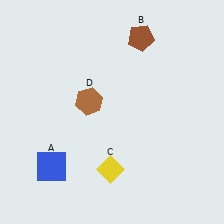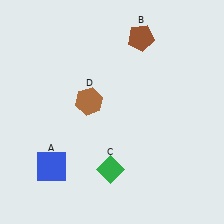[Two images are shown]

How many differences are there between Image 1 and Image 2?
There is 1 difference between the two images.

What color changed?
The diamond (C) changed from yellow in Image 1 to green in Image 2.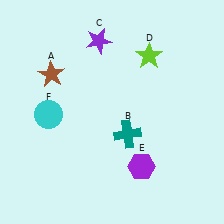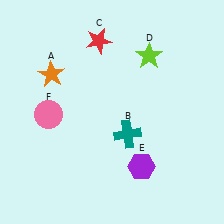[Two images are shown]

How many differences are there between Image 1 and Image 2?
There are 3 differences between the two images.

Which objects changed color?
A changed from brown to orange. C changed from purple to red. F changed from cyan to pink.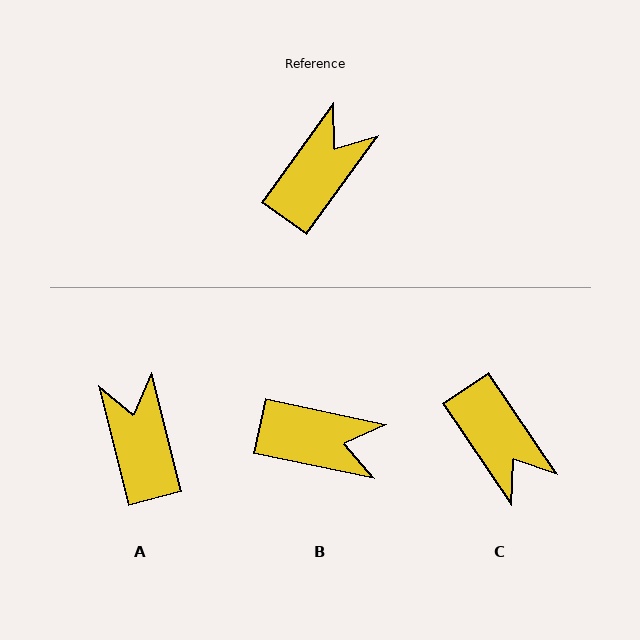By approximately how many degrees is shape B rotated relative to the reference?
Approximately 66 degrees clockwise.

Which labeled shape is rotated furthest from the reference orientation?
C, about 110 degrees away.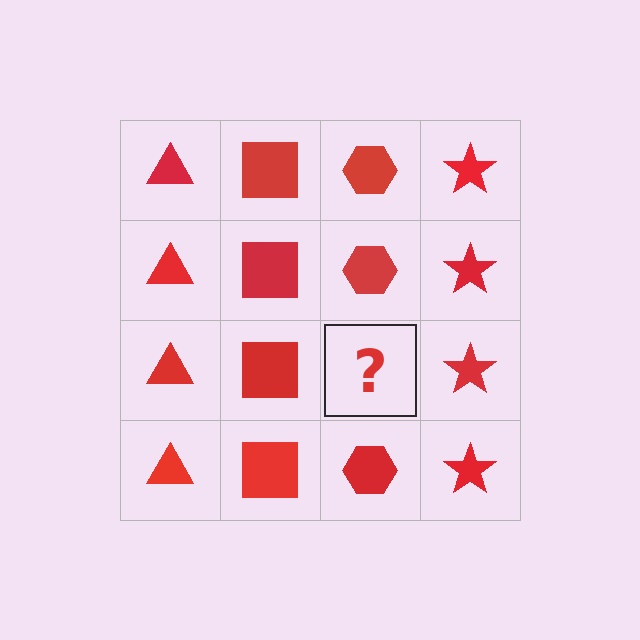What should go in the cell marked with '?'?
The missing cell should contain a red hexagon.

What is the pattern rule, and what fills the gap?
The rule is that each column has a consistent shape. The gap should be filled with a red hexagon.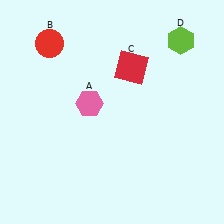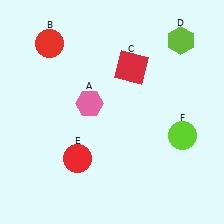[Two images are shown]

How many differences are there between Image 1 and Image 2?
There are 2 differences between the two images.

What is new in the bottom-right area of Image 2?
A lime circle (F) was added in the bottom-right area of Image 2.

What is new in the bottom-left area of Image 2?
A red circle (E) was added in the bottom-left area of Image 2.